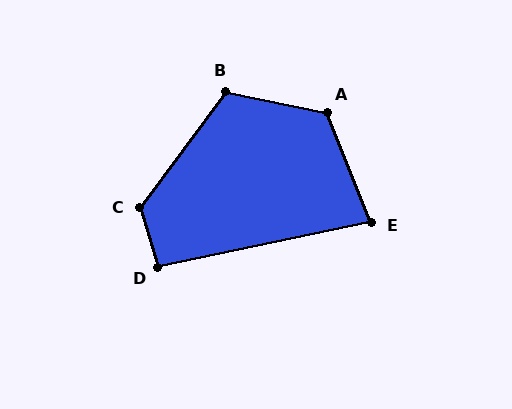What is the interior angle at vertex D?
Approximately 95 degrees (obtuse).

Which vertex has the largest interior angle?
C, at approximately 126 degrees.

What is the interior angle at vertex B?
Approximately 115 degrees (obtuse).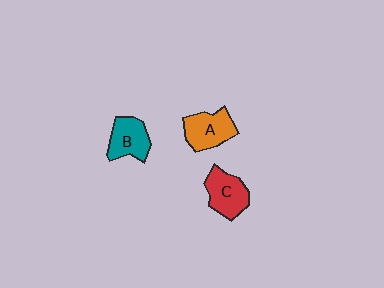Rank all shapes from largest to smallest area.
From largest to smallest: A (orange), C (red), B (teal).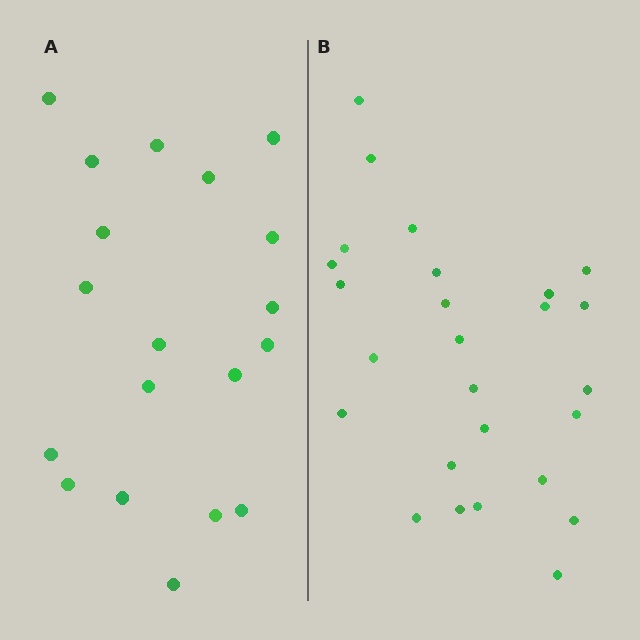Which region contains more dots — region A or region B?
Region B (the right region) has more dots.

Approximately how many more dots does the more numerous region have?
Region B has roughly 8 or so more dots than region A.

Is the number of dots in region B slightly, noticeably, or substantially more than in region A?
Region B has noticeably more, but not dramatically so. The ratio is roughly 1.4 to 1.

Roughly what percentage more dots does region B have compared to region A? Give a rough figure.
About 35% more.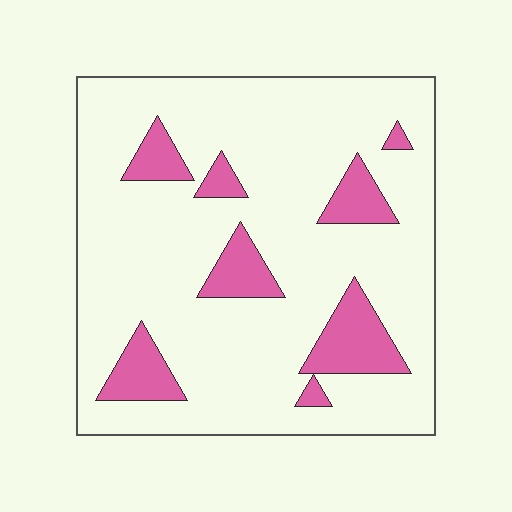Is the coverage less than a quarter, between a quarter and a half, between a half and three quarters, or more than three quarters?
Less than a quarter.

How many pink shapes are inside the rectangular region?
8.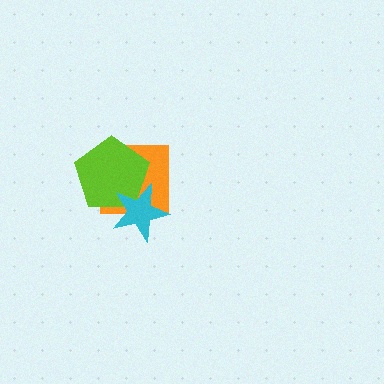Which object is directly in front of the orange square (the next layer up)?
The lime pentagon is directly in front of the orange square.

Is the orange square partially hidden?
Yes, it is partially covered by another shape.